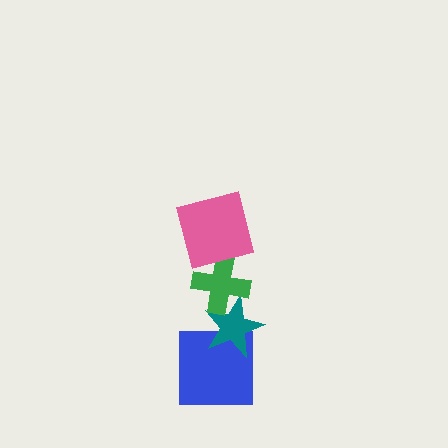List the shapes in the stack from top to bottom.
From top to bottom: the pink square, the green cross, the teal star, the blue square.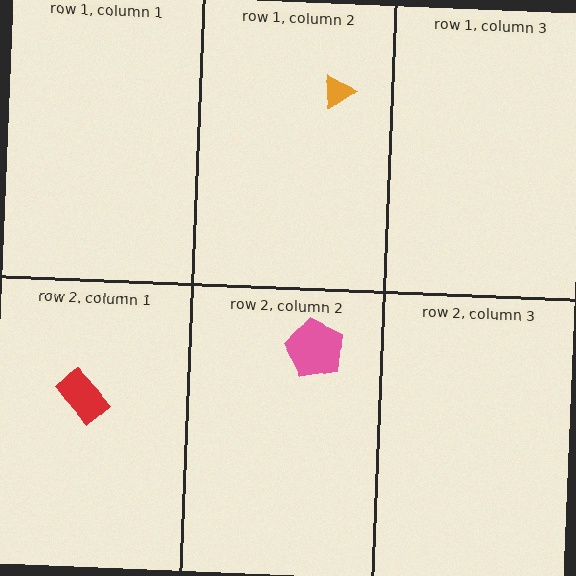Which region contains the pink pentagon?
The row 2, column 2 region.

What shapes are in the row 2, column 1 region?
The red rectangle.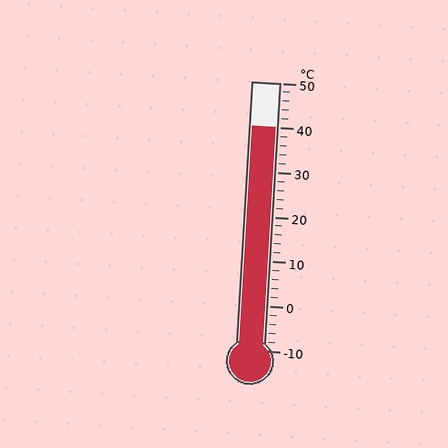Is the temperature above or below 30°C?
The temperature is above 30°C.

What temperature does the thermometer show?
The thermometer shows approximately 40°C.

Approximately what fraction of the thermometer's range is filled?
The thermometer is filled to approximately 85% of its range.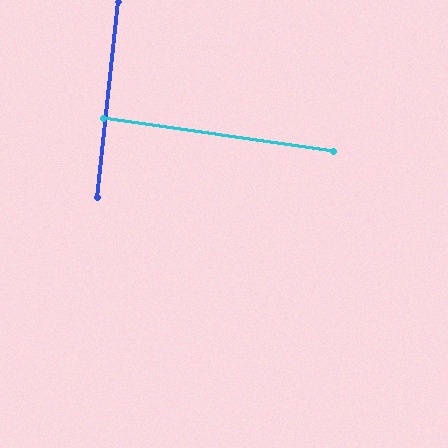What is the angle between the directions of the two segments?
Approximately 88 degrees.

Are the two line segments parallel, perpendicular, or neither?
Perpendicular — they meet at approximately 88°.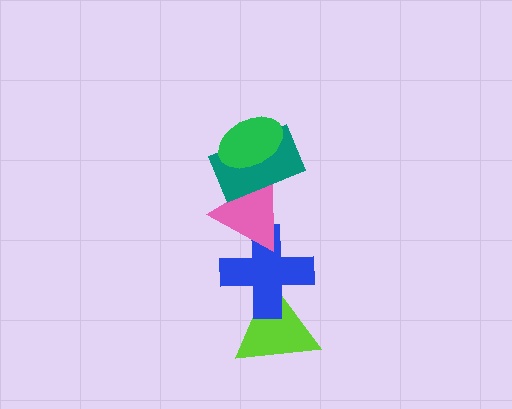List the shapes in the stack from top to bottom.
From top to bottom: the green ellipse, the teal rectangle, the pink triangle, the blue cross, the lime triangle.